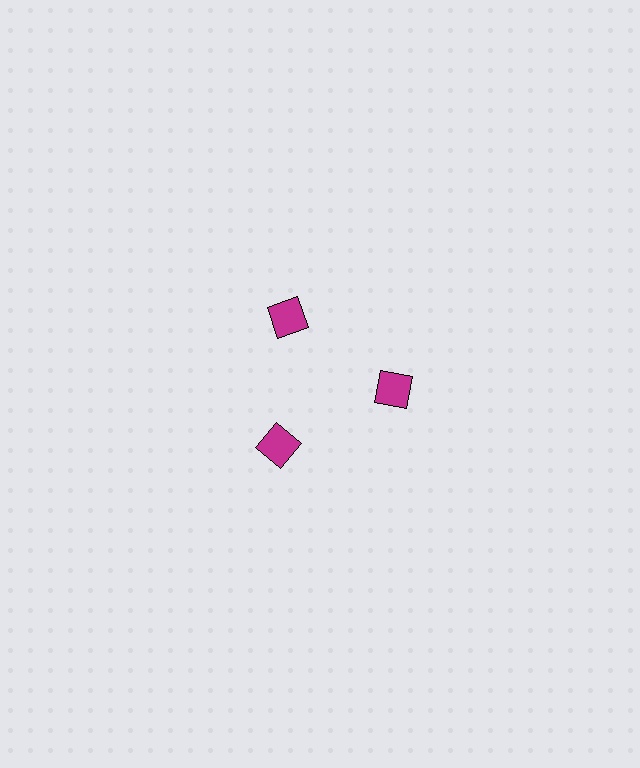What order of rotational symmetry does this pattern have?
This pattern has 3-fold rotational symmetry.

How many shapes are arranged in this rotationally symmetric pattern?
There are 3 shapes, arranged in 3 groups of 1.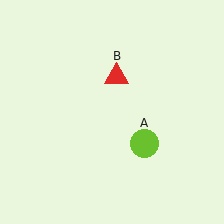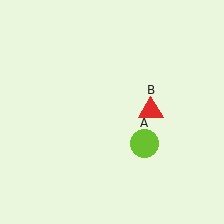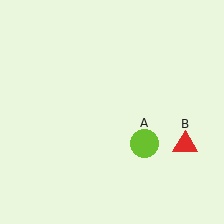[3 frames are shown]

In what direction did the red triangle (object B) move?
The red triangle (object B) moved down and to the right.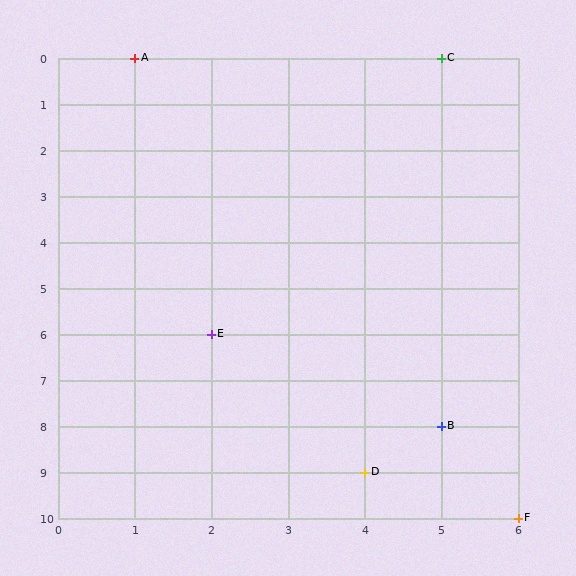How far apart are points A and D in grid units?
Points A and D are 3 columns and 9 rows apart (about 9.5 grid units diagonally).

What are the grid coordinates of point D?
Point D is at grid coordinates (4, 9).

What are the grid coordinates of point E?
Point E is at grid coordinates (2, 6).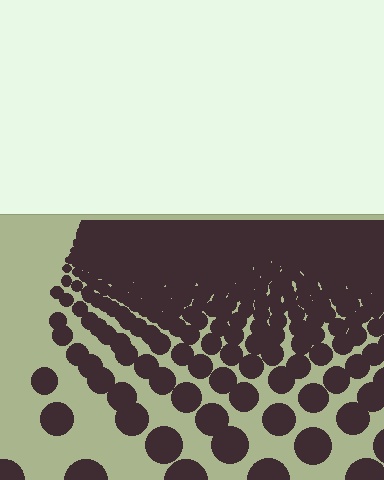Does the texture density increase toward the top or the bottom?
Density increases toward the top.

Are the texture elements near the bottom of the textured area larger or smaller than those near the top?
Larger. Near the bottom, elements are closer to the viewer and appear at a bigger on-screen size.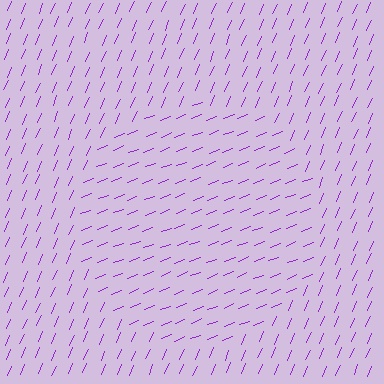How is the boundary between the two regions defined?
The boundary is defined purely by a change in line orientation (approximately 45 degrees difference). All lines are the same color and thickness.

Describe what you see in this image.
The image is filled with small purple line segments. A circle region in the image has lines oriented differently from the surrounding lines, creating a visible texture boundary.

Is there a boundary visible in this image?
Yes, there is a texture boundary formed by a change in line orientation.